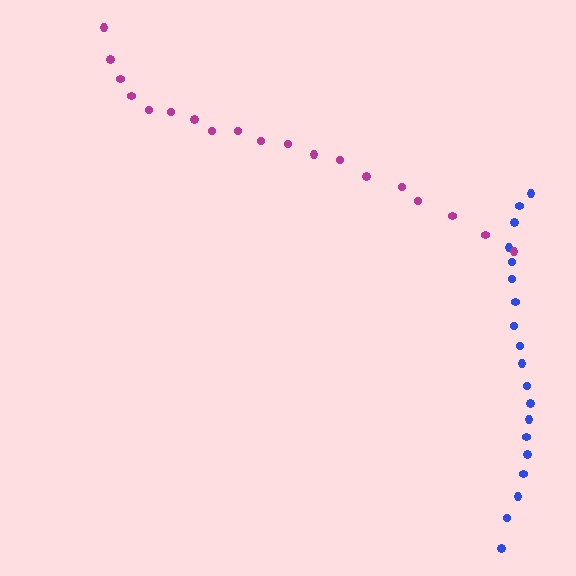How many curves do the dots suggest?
There are 2 distinct paths.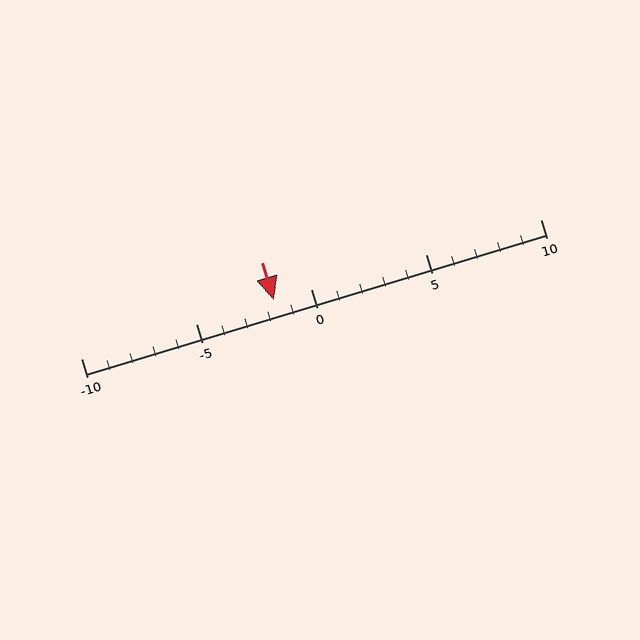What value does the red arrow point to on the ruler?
The red arrow points to approximately -2.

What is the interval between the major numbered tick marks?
The major tick marks are spaced 5 units apart.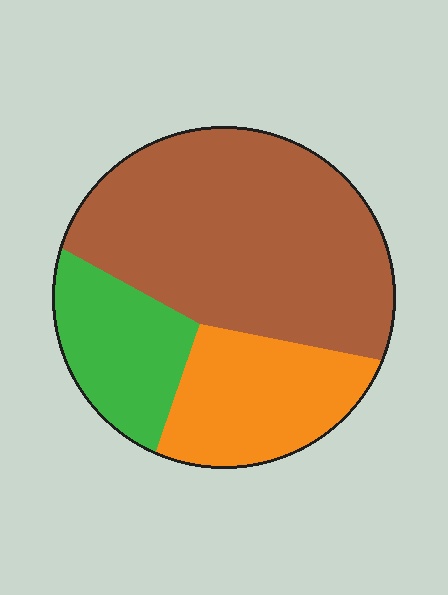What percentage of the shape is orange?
Orange covers about 25% of the shape.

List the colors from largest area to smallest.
From largest to smallest: brown, orange, green.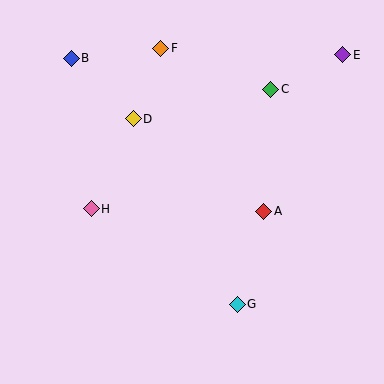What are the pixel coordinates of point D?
Point D is at (133, 119).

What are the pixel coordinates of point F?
Point F is at (161, 48).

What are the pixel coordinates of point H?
Point H is at (91, 209).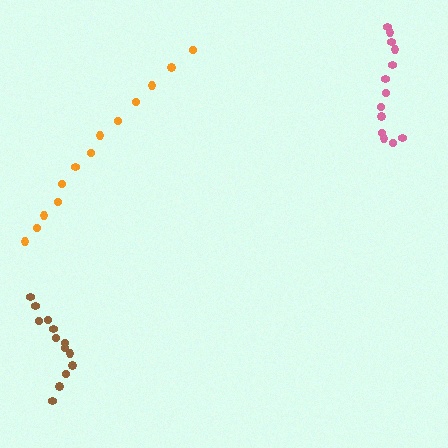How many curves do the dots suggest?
There are 3 distinct paths.